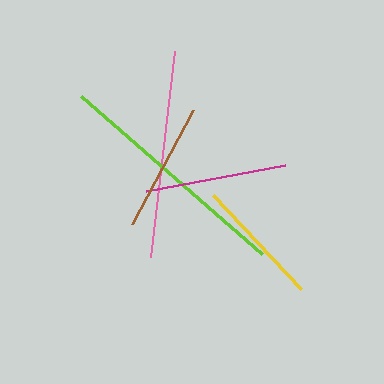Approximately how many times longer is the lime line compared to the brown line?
The lime line is approximately 1.8 times the length of the brown line.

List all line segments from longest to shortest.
From longest to shortest: lime, pink, magenta, brown, yellow.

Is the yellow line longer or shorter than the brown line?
The brown line is longer than the yellow line.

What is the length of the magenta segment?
The magenta segment is approximately 142 pixels long.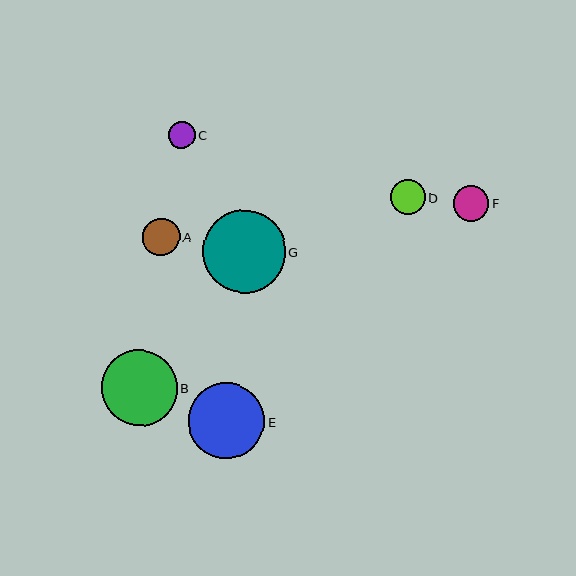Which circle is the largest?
Circle G is the largest with a size of approximately 83 pixels.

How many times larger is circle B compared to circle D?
Circle B is approximately 2.2 times the size of circle D.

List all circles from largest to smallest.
From largest to smallest: G, E, B, A, F, D, C.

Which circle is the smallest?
Circle C is the smallest with a size of approximately 27 pixels.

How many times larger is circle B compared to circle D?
Circle B is approximately 2.2 times the size of circle D.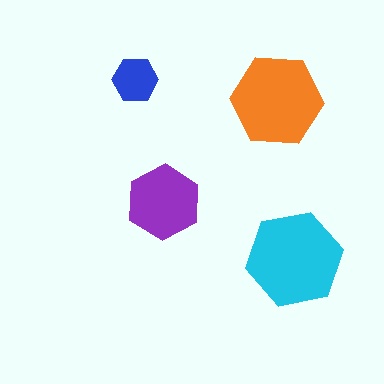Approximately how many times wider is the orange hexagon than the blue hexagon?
About 2 times wider.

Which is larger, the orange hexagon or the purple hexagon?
The orange one.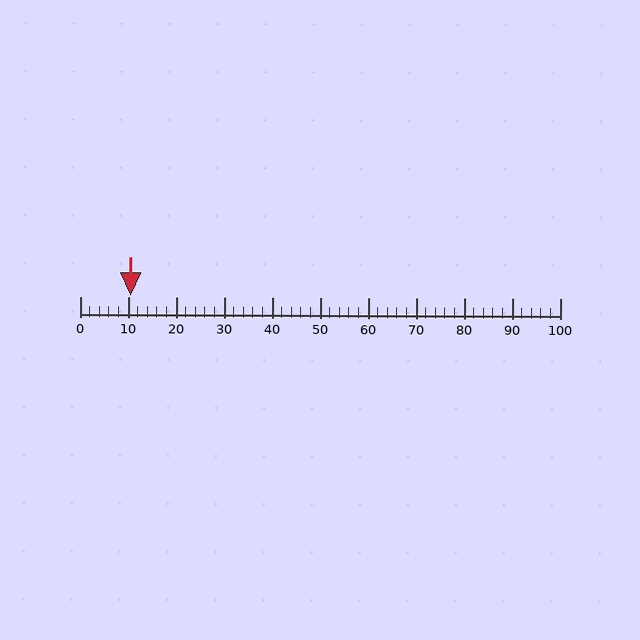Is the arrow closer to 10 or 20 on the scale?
The arrow is closer to 10.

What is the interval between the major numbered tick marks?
The major tick marks are spaced 10 units apart.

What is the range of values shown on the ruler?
The ruler shows values from 0 to 100.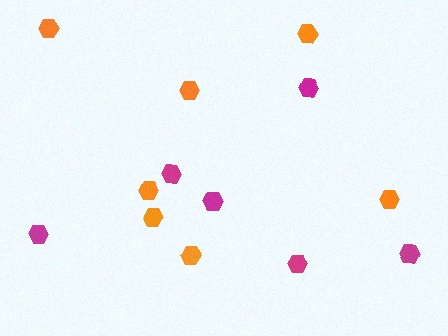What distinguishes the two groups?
There are 2 groups: one group of magenta hexagons (6) and one group of orange hexagons (7).